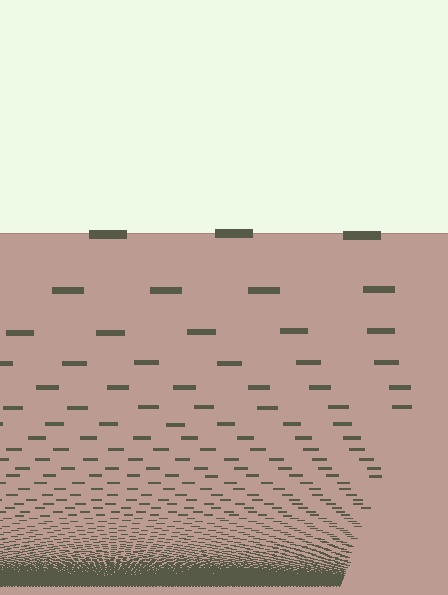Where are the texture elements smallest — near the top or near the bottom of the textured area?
Near the bottom.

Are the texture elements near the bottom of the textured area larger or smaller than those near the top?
Smaller. The gradient is inverted — elements near the bottom are smaller and denser.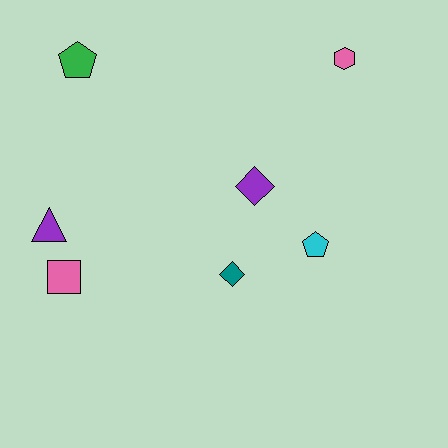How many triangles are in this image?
There is 1 triangle.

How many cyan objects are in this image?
There is 1 cyan object.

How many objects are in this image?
There are 7 objects.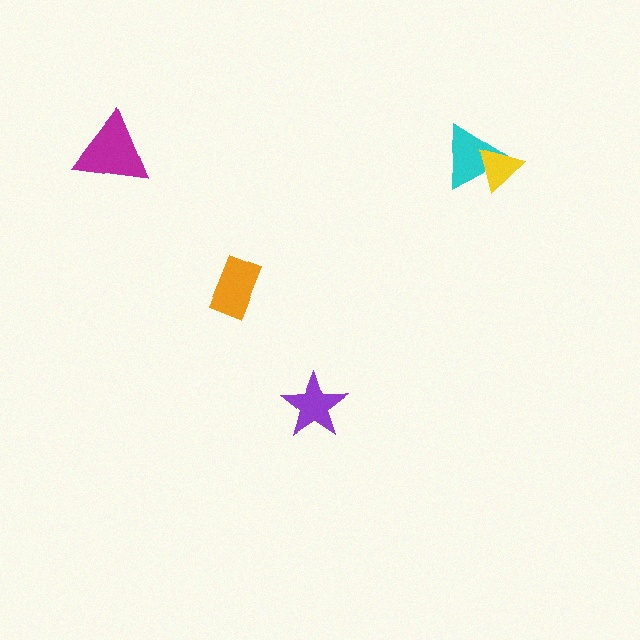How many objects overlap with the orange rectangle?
0 objects overlap with the orange rectangle.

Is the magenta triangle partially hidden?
No, no other shape covers it.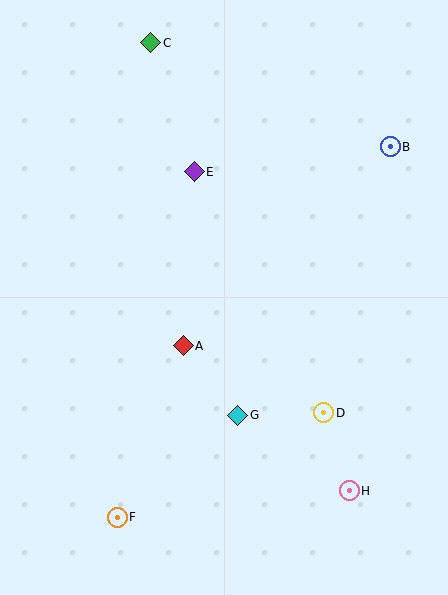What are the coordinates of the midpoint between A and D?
The midpoint between A and D is at (253, 379).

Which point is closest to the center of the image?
Point A at (183, 346) is closest to the center.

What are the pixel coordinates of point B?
Point B is at (390, 147).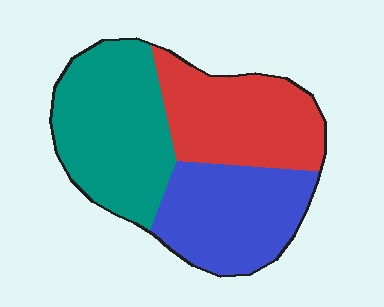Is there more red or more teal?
Teal.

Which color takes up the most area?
Teal, at roughly 40%.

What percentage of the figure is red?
Red covers about 30% of the figure.